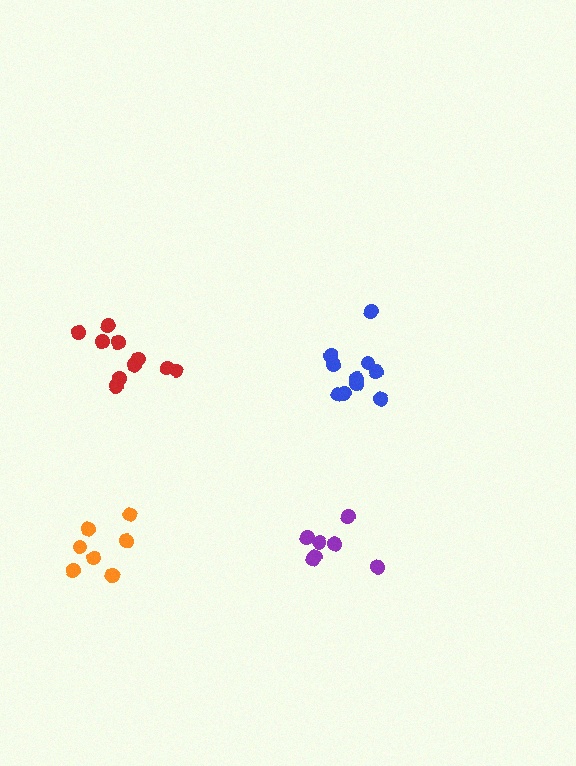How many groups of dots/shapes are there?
There are 4 groups.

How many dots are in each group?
Group 1: 7 dots, Group 2: 8 dots, Group 3: 10 dots, Group 4: 10 dots (35 total).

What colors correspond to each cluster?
The clusters are colored: purple, orange, red, blue.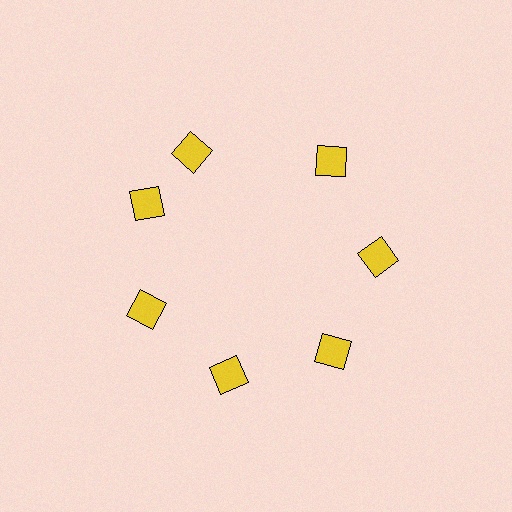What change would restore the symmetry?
The symmetry would be restored by rotating it back into even spacing with its neighbors so that all 7 diamonds sit at equal angles and equal distance from the center.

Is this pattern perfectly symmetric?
No. The 7 yellow diamonds are arranged in a ring, but one element near the 12 o'clock position is rotated out of alignment along the ring, breaking the 7-fold rotational symmetry.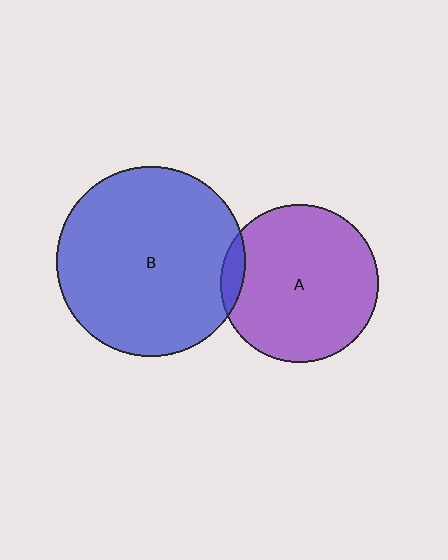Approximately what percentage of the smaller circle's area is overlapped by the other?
Approximately 5%.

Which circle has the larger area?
Circle B (blue).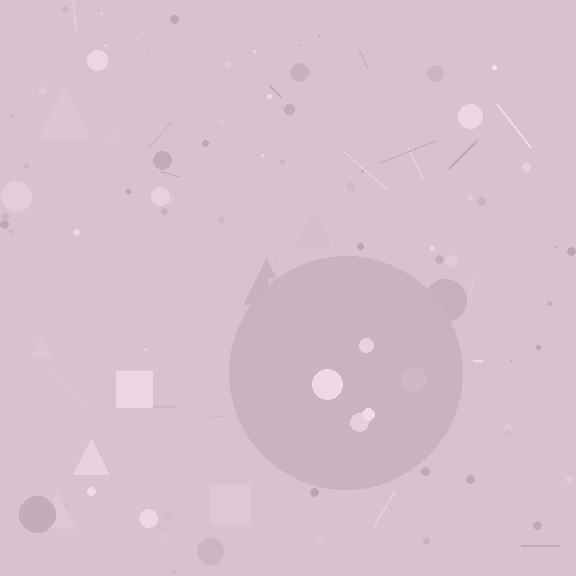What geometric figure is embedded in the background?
A circle is embedded in the background.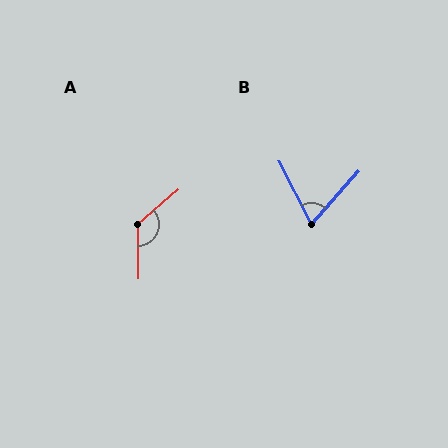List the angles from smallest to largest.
B (68°), A (130°).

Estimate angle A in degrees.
Approximately 130 degrees.